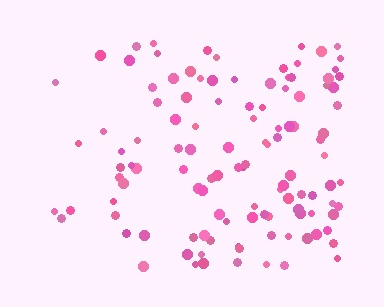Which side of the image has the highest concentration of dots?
The right.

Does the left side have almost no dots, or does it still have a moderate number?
Still a moderate number, just noticeably fewer than the right.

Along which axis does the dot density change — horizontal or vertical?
Horizontal.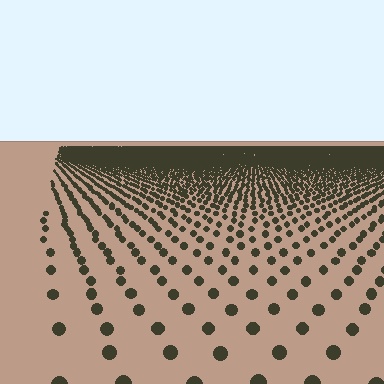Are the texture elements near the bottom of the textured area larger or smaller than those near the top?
Larger. Near the bottom, elements are closer to the viewer and appear at a bigger on-screen size.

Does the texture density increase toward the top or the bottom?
Density increases toward the top.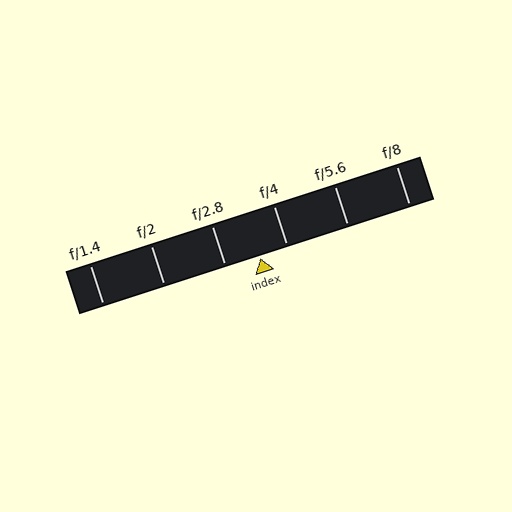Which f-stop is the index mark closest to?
The index mark is closest to f/4.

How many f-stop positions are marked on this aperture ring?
There are 6 f-stop positions marked.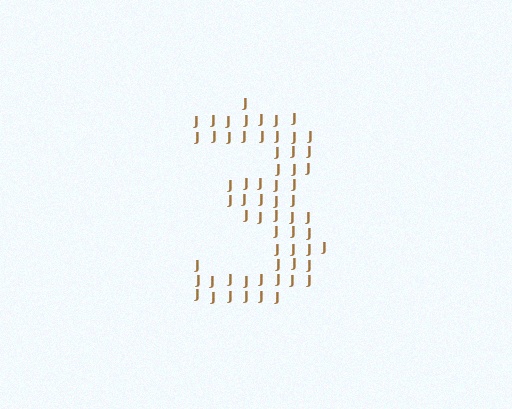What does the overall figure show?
The overall figure shows the digit 3.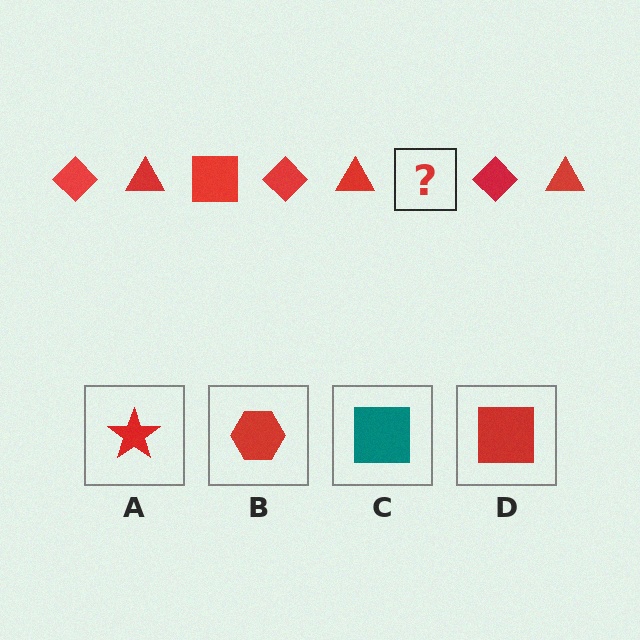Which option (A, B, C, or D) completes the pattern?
D.